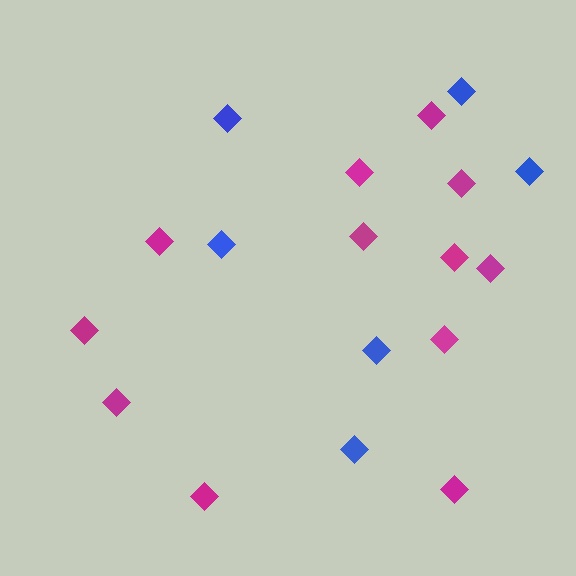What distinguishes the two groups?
There are 2 groups: one group of magenta diamonds (12) and one group of blue diamonds (6).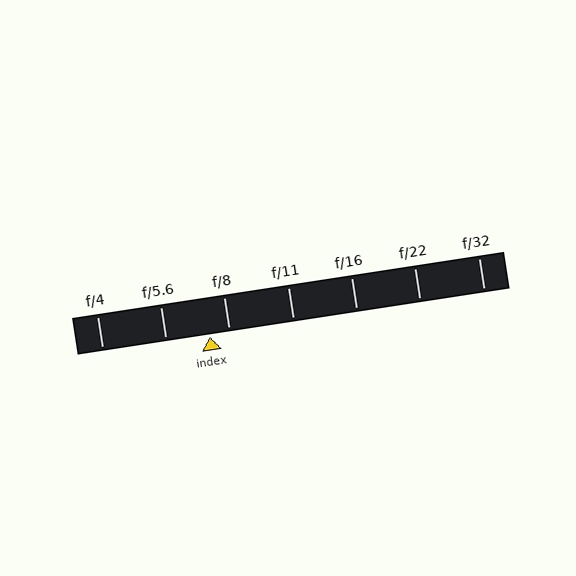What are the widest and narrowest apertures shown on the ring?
The widest aperture shown is f/4 and the narrowest is f/32.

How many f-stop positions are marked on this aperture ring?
There are 7 f-stop positions marked.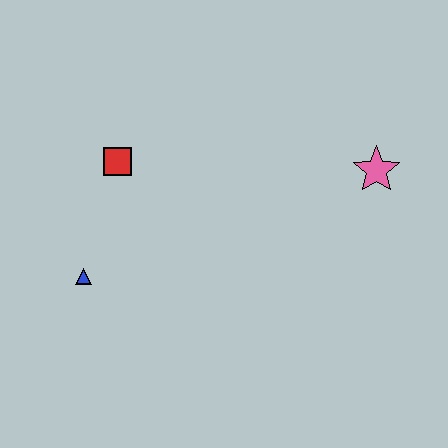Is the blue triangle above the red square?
No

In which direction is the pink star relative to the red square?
The pink star is to the right of the red square.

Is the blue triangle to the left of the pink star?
Yes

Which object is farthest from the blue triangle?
The pink star is farthest from the blue triangle.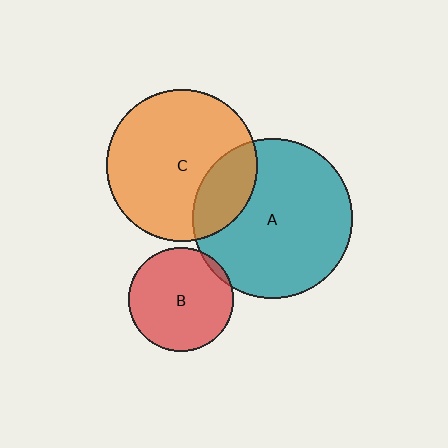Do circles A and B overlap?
Yes.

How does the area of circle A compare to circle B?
Approximately 2.3 times.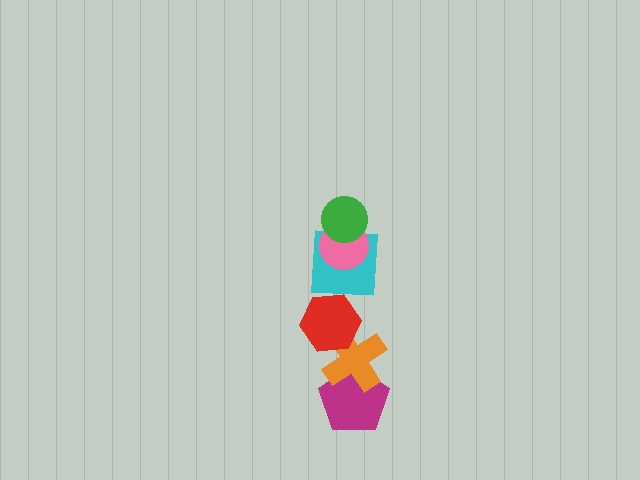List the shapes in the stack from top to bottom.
From top to bottom: the green circle, the pink circle, the cyan square, the red hexagon, the orange cross, the magenta pentagon.